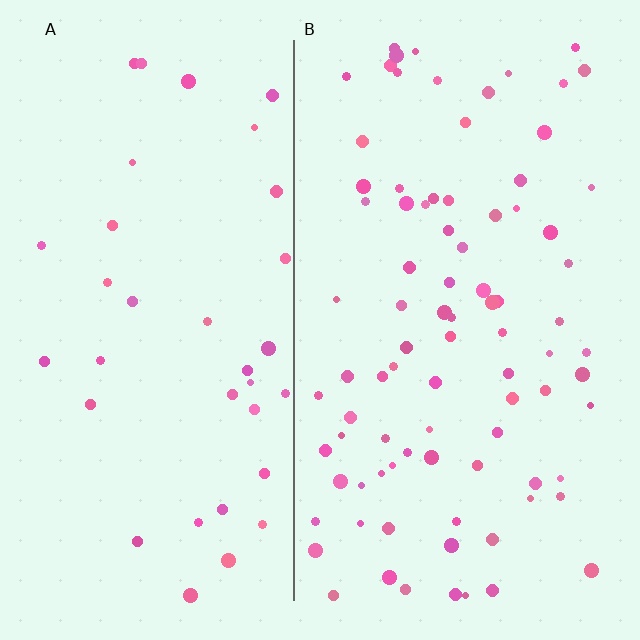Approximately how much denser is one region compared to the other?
Approximately 2.4× — region B over region A.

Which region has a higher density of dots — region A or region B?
B (the right).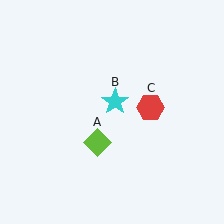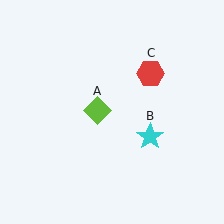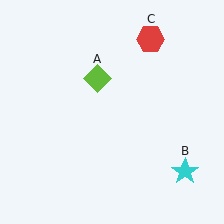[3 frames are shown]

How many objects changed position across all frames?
3 objects changed position: lime diamond (object A), cyan star (object B), red hexagon (object C).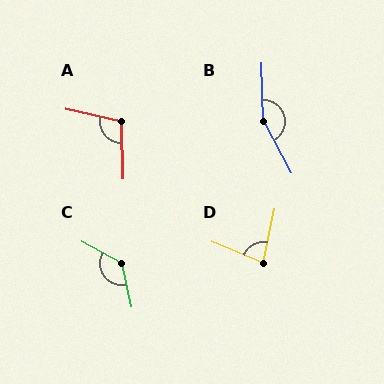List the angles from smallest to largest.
D (79°), A (105°), C (131°), B (153°).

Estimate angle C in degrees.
Approximately 131 degrees.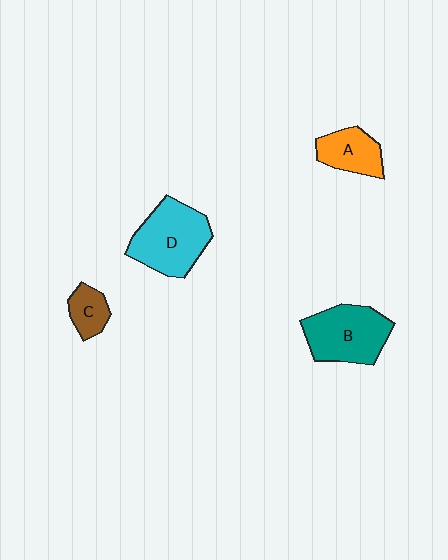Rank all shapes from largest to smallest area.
From largest to smallest: D (cyan), B (teal), A (orange), C (brown).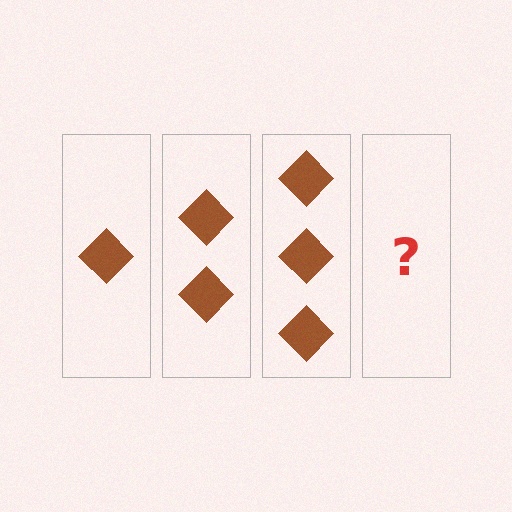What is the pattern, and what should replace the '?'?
The pattern is that each step adds one more diamond. The '?' should be 4 diamonds.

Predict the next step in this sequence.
The next step is 4 diamonds.